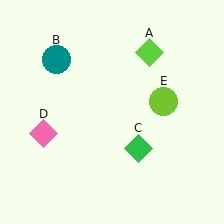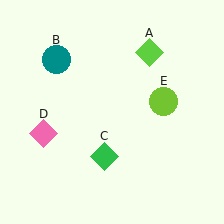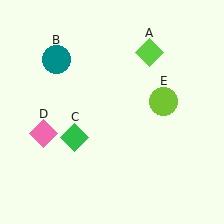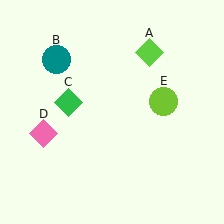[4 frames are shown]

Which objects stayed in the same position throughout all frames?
Lime diamond (object A) and teal circle (object B) and pink diamond (object D) and lime circle (object E) remained stationary.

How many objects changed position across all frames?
1 object changed position: green diamond (object C).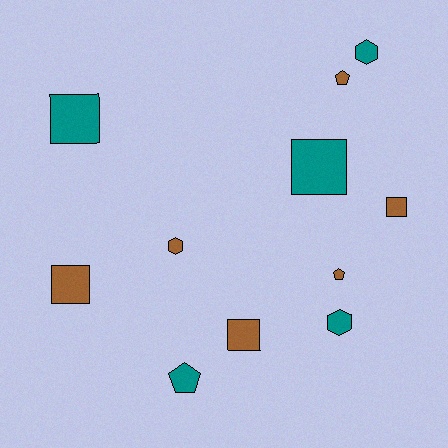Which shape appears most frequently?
Square, with 5 objects.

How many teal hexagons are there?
There are 2 teal hexagons.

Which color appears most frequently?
Brown, with 6 objects.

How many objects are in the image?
There are 11 objects.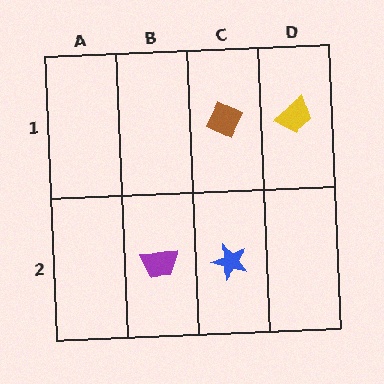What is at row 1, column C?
A brown diamond.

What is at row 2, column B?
A purple trapezoid.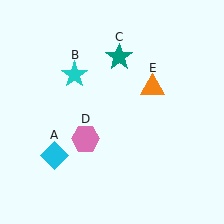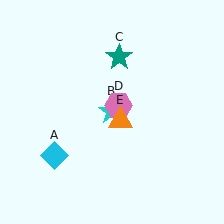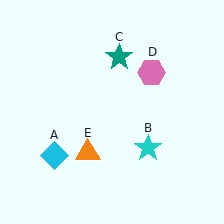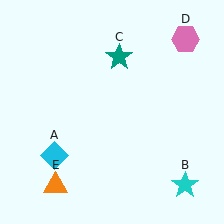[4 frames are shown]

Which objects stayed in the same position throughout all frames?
Cyan diamond (object A) and teal star (object C) remained stationary.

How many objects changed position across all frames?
3 objects changed position: cyan star (object B), pink hexagon (object D), orange triangle (object E).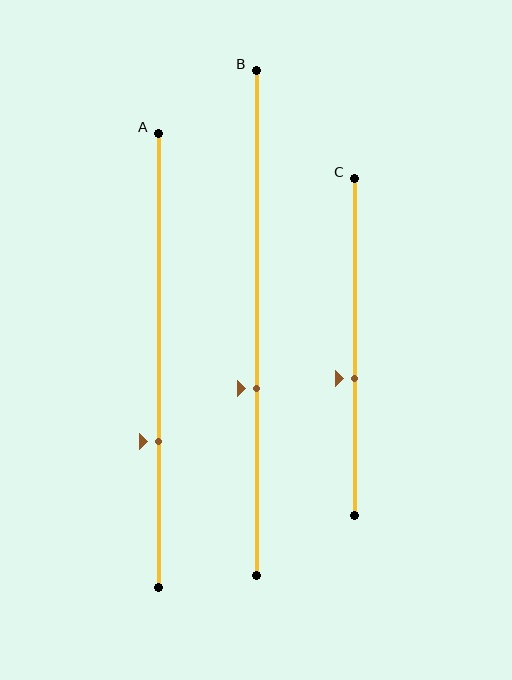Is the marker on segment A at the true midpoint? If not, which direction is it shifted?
No, the marker on segment A is shifted downward by about 18% of the segment length.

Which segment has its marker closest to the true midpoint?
Segment C has its marker closest to the true midpoint.